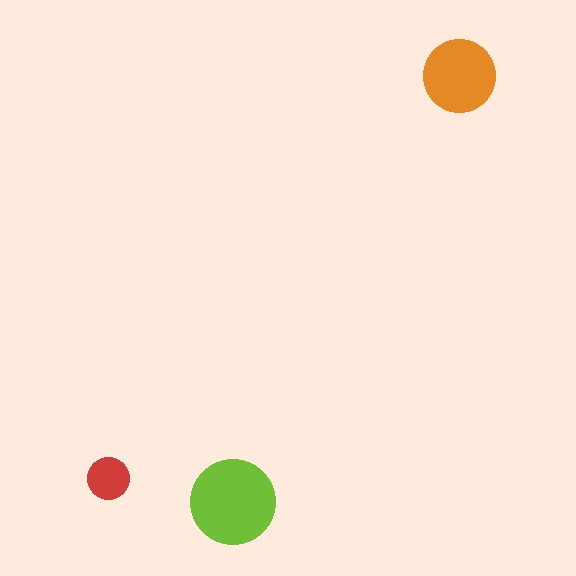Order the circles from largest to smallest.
the lime one, the orange one, the red one.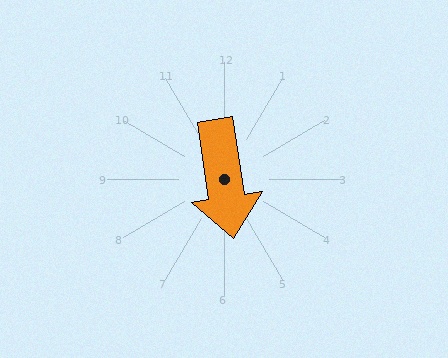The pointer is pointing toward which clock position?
Roughly 6 o'clock.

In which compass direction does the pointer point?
South.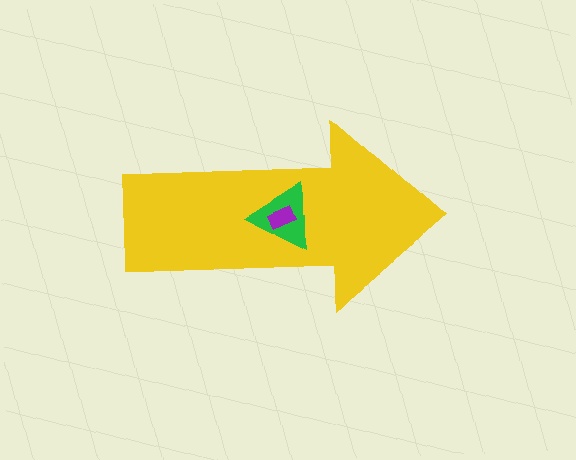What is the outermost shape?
The yellow arrow.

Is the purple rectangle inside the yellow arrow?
Yes.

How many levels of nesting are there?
3.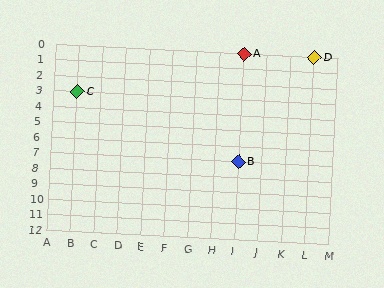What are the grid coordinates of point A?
Point A is at grid coordinates (I, 0).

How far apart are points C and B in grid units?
Points C and B are 7 columns and 4 rows apart (about 8.1 grid units diagonally).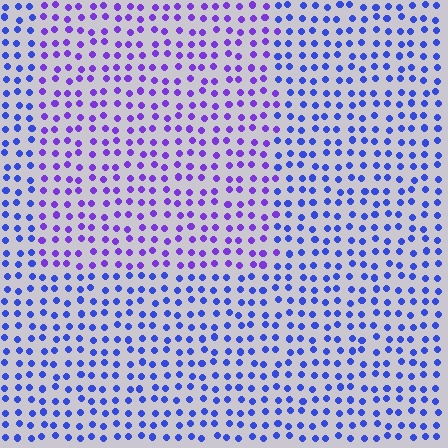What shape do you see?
I see a rectangle.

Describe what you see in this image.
The image is filled with small blue elements in a uniform arrangement. A rectangle-shaped region is visible where the elements are tinted to a slightly different hue, forming a subtle color boundary.